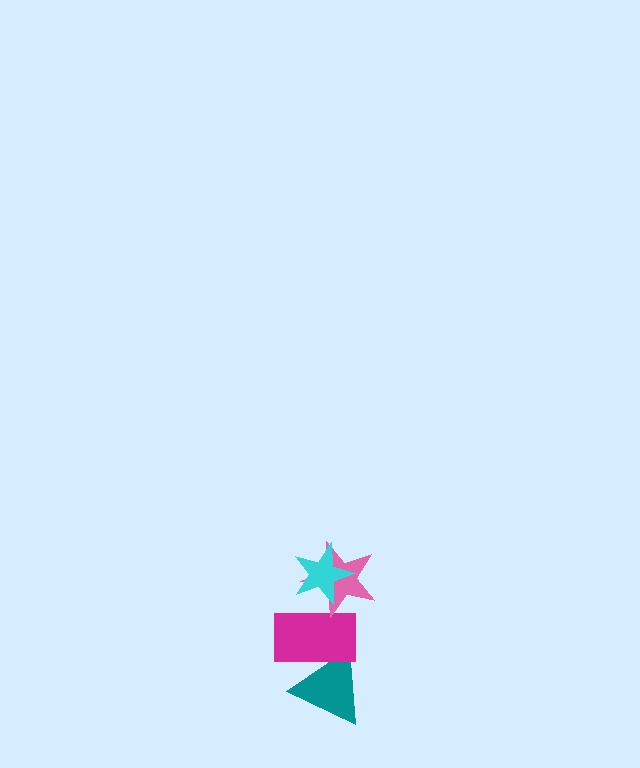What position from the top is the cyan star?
The cyan star is 1st from the top.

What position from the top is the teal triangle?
The teal triangle is 4th from the top.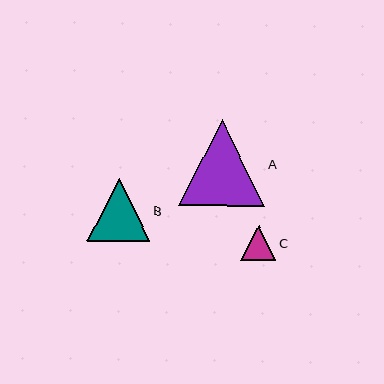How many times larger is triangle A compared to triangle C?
Triangle A is approximately 2.4 times the size of triangle C.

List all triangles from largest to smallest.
From largest to smallest: A, B, C.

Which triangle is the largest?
Triangle A is the largest with a size of approximately 86 pixels.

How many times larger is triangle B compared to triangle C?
Triangle B is approximately 1.8 times the size of triangle C.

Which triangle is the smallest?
Triangle C is the smallest with a size of approximately 35 pixels.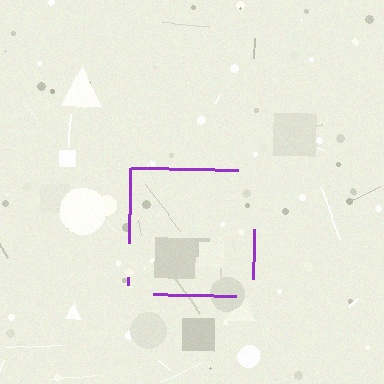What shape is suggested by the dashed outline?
The dashed outline suggests a square.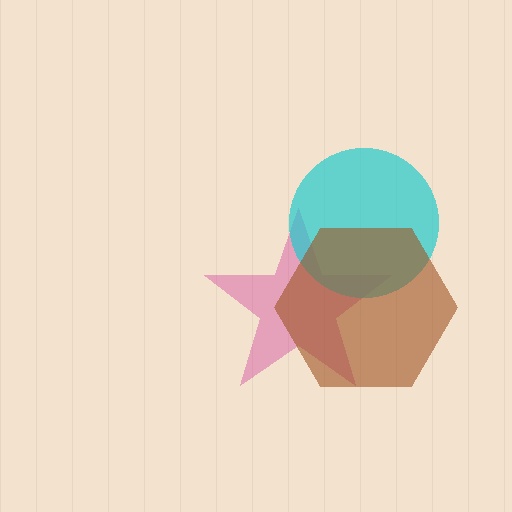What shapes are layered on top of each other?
The layered shapes are: a magenta star, a cyan circle, a brown hexagon.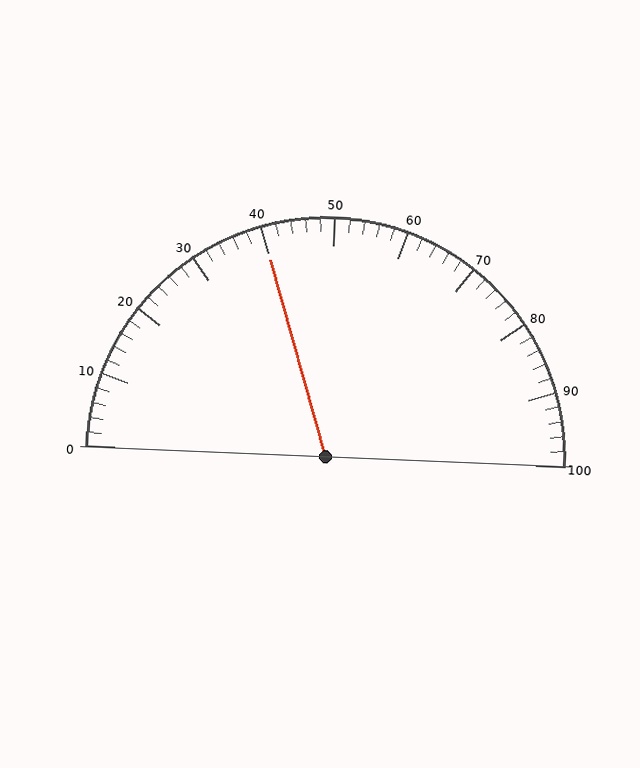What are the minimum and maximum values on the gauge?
The gauge ranges from 0 to 100.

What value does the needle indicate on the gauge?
The needle indicates approximately 40.